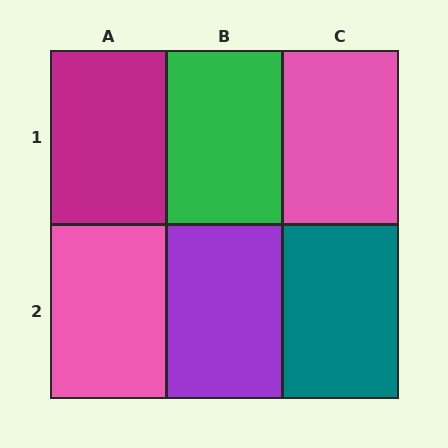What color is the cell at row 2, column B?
Purple.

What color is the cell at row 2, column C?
Teal.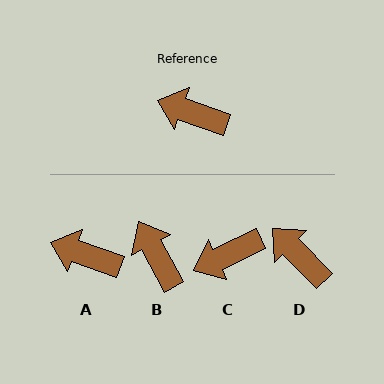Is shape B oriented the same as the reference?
No, it is off by about 42 degrees.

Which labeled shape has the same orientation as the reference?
A.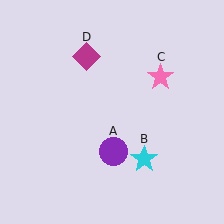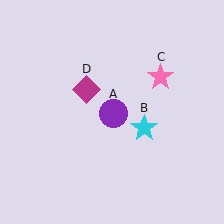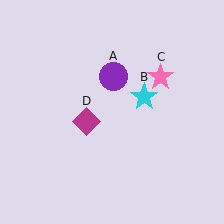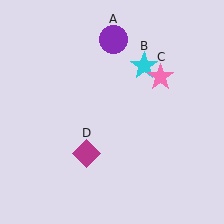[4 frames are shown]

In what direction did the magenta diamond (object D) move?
The magenta diamond (object D) moved down.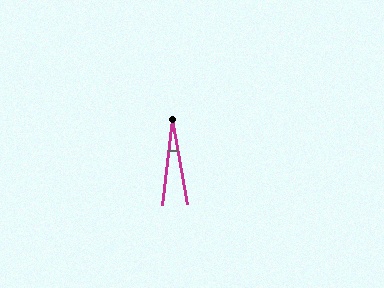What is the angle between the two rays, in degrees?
Approximately 17 degrees.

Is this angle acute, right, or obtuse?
It is acute.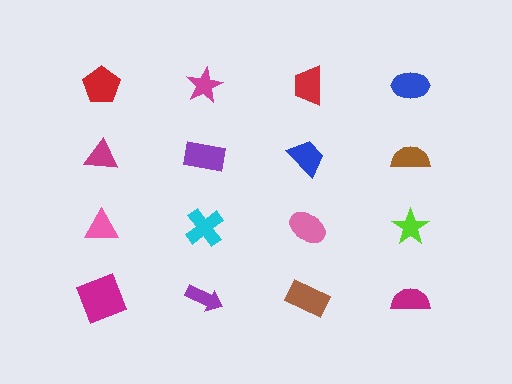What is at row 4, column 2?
A purple arrow.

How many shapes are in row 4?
4 shapes.